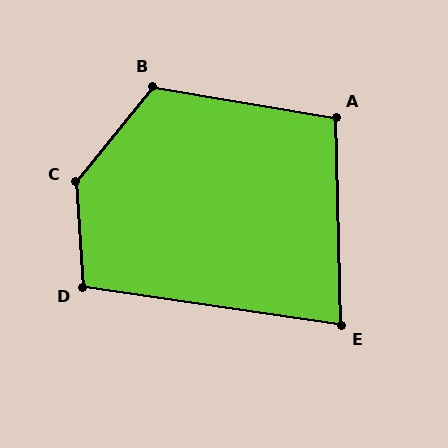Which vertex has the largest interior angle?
C, at approximately 137 degrees.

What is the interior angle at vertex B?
Approximately 120 degrees (obtuse).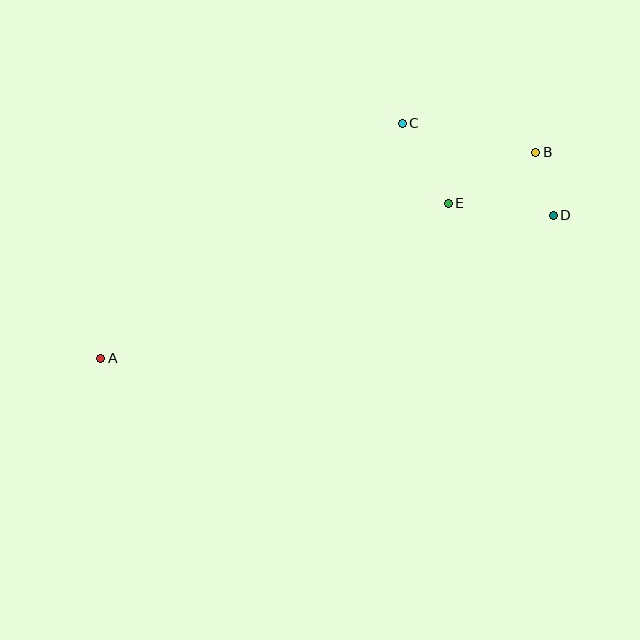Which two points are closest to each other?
Points B and D are closest to each other.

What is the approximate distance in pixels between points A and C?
The distance between A and C is approximately 382 pixels.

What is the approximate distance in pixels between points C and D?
The distance between C and D is approximately 177 pixels.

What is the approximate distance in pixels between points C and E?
The distance between C and E is approximately 92 pixels.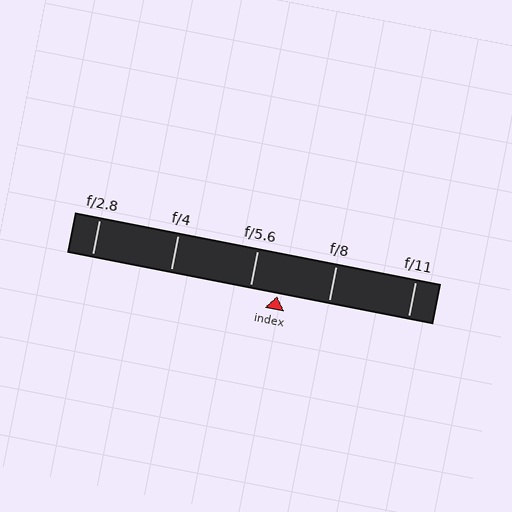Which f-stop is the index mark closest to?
The index mark is closest to f/5.6.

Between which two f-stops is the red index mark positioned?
The index mark is between f/5.6 and f/8.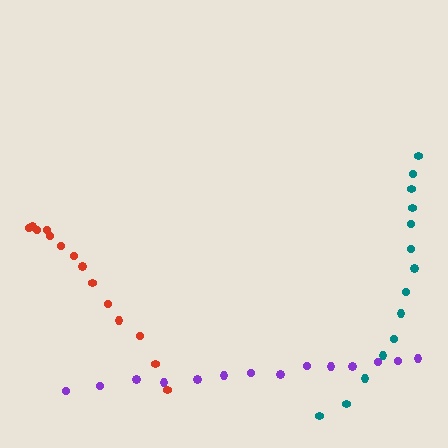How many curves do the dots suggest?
There are 3 distinct paths.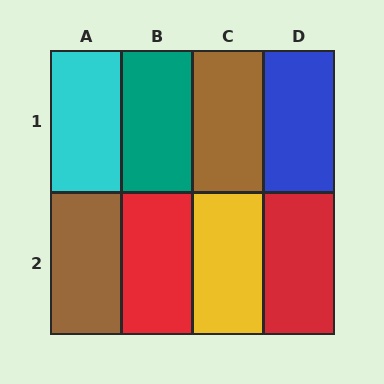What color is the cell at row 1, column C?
Brown.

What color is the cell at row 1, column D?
Blue.